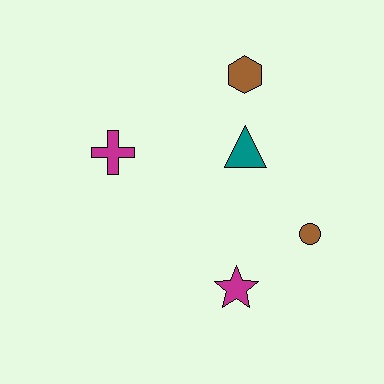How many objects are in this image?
There are 5 objects.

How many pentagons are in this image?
There are no pentagons.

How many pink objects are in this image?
There are no pink objects.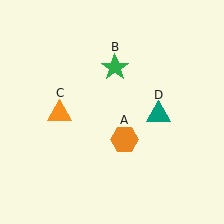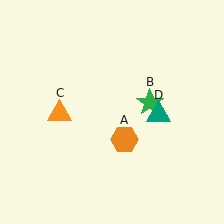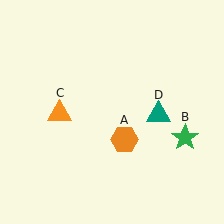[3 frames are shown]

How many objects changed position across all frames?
1 object changed position: green star (object B).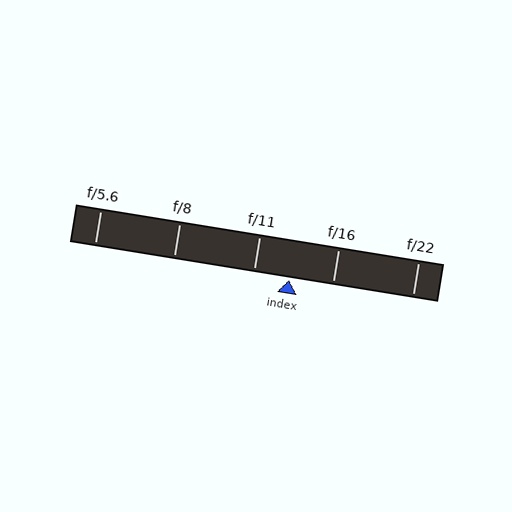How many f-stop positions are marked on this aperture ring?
There are 5 f-stop positions marked.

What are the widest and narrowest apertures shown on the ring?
The widest aperture shown is f/5.6 and the narrowest is f/22.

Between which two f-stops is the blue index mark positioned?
The index mark is between f/11 and f/16.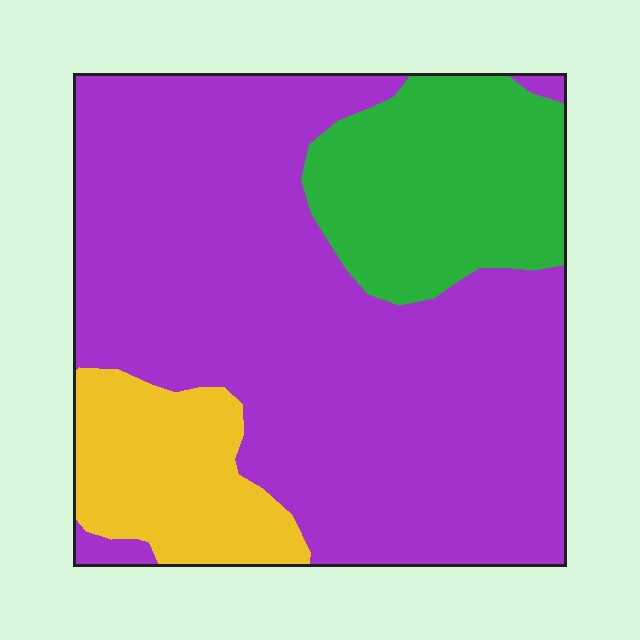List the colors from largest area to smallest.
From largest to smallest: purple, green, yellow.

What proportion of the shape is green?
Green covers 19% of the shape.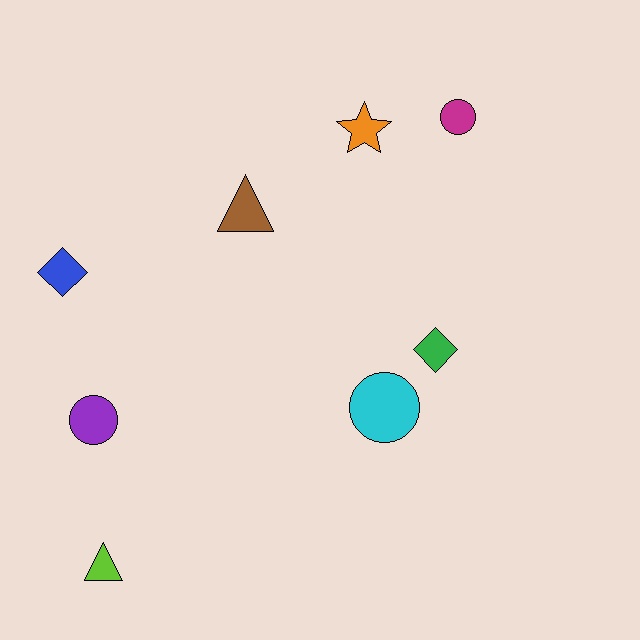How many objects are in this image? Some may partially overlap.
There are 8 objects.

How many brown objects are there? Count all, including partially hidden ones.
There is 1 brown object.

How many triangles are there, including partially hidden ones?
There are 2 triangles.